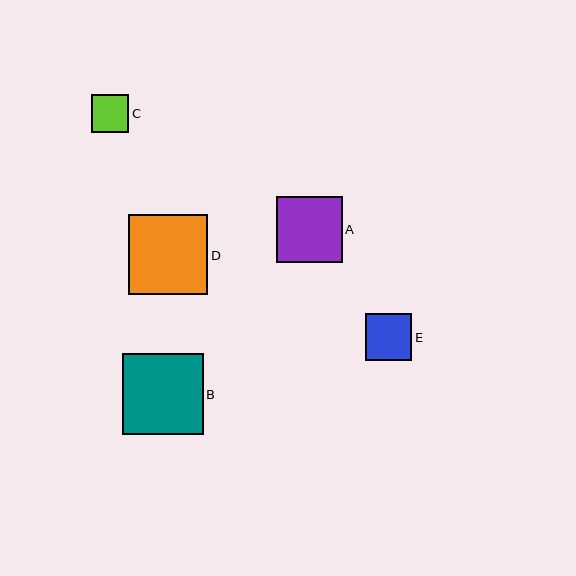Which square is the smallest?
Square C is the smallest with a size of approximately 37 pixels.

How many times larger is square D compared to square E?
Square D is approximately 1.7 times the size of square E.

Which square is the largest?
Square B is the largest with a size of approximately 81 pixels.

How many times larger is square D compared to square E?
Square D is approximately 1.7 times the size of square E.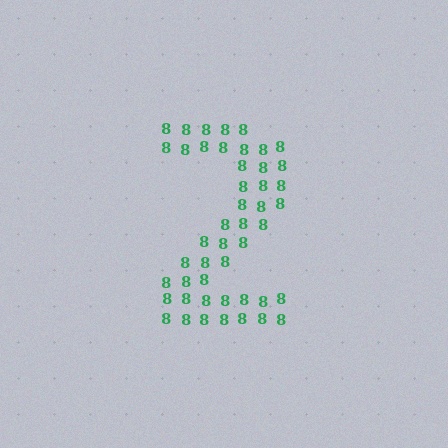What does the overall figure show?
The overall figure shows the digit 2.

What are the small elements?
The small elements are digit 8's.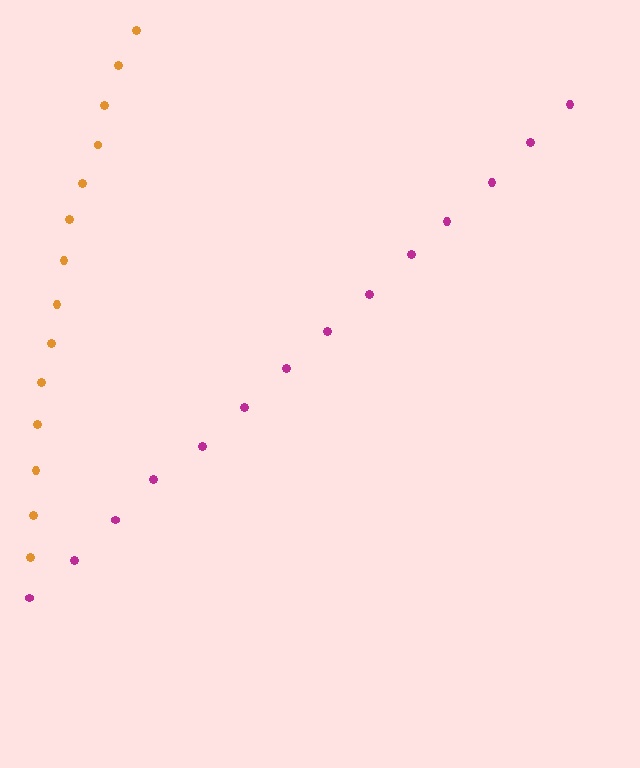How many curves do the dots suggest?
There are 2 distinct paths.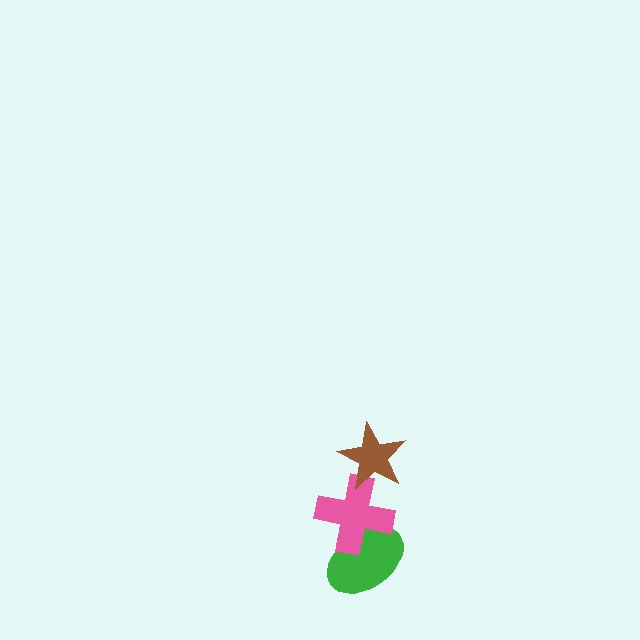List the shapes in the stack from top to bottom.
From top to bottom: the brown star, the pink cross, the green ellipse.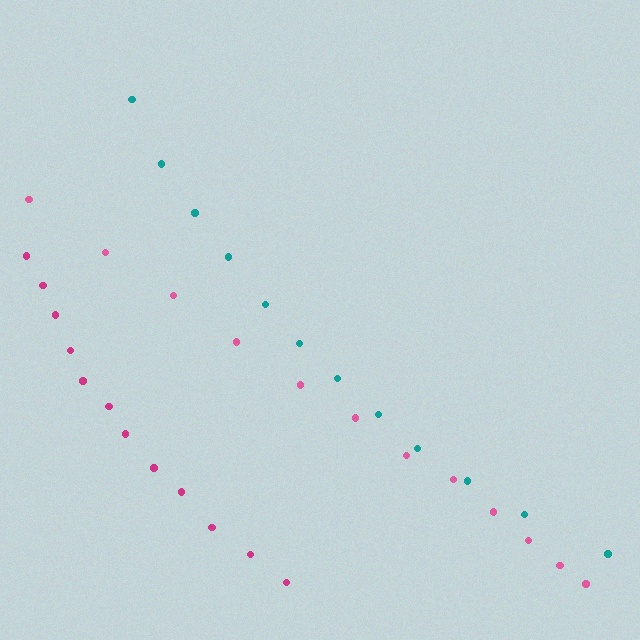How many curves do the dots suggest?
There are 3 distinct paths.